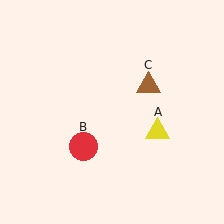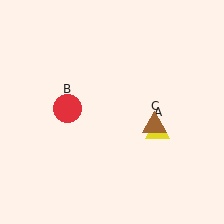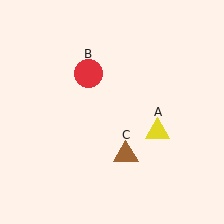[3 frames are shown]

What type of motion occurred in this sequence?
The red circle (object B), brown triangle (object C) rotated clockwise around the center of the scene.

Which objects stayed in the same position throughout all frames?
Yellow triangle (object A) remained stationary.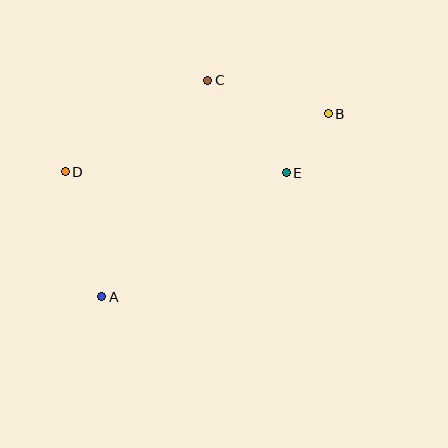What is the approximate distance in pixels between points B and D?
The distance between B and D is approximately 269 pixels.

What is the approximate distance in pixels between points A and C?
The distance between A and C is approximately 241 pixels.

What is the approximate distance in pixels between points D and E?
The distance between D and E is approximately 221 pixels.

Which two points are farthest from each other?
Points A and B are farthest from each other.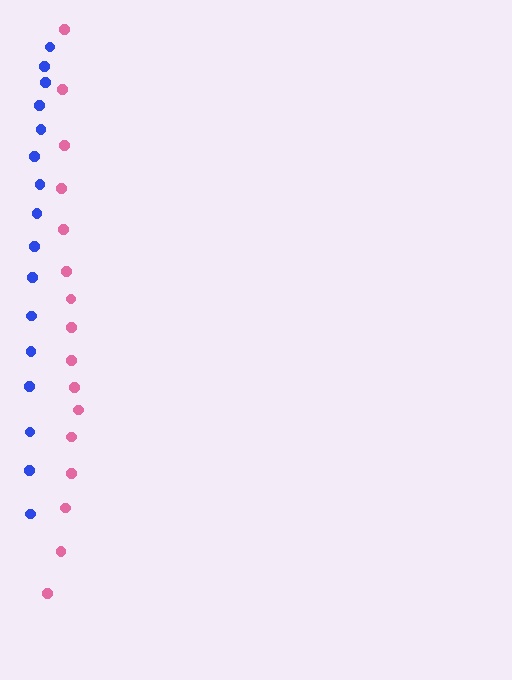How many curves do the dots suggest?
There are 2 distinct paths.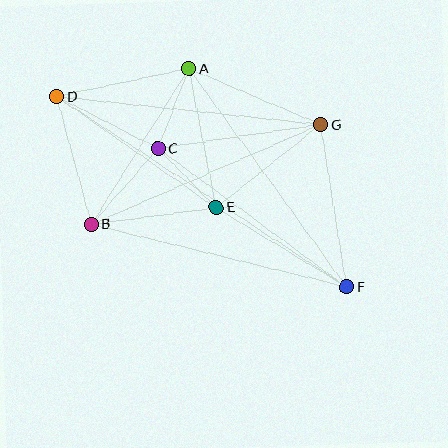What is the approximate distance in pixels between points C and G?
The distance between C and G is approximately 165 pixels.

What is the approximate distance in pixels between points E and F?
The distance between E and F is approximately 153 pixels.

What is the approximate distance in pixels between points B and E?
The distance between B and E is approximately 126 pixels.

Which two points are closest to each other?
Points C and E are closest to each other.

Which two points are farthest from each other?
Points D and F are farthest from each other.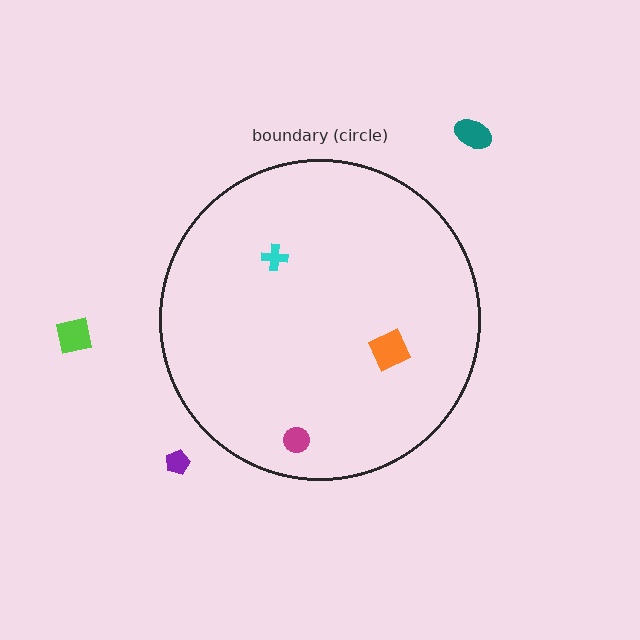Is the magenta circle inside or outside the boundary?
Inside.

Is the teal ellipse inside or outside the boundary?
Outside.